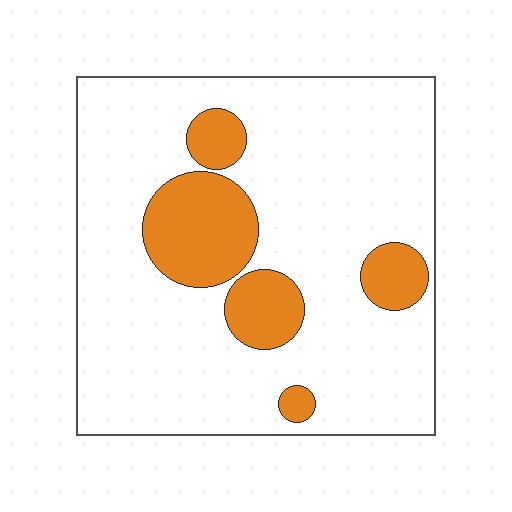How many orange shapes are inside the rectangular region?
5.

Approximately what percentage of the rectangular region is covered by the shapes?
Approximately 20%.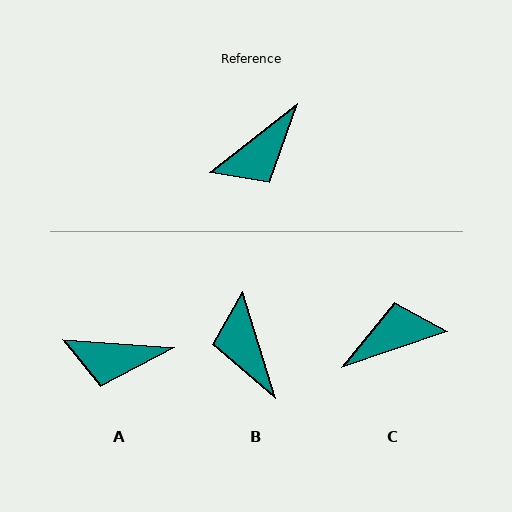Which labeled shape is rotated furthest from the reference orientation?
C, about 160 degrees away.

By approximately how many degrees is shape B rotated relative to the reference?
Approximately 111 degrees clockwise.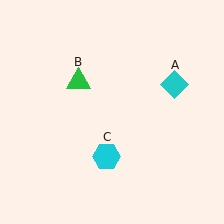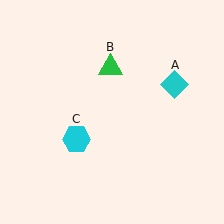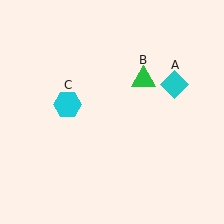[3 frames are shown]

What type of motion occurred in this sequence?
The green triangle (object B), cyan hexagon (object C) rotated clockwise around the center of the scene.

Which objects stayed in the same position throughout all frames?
Cyan diamond (object A) remained stationary.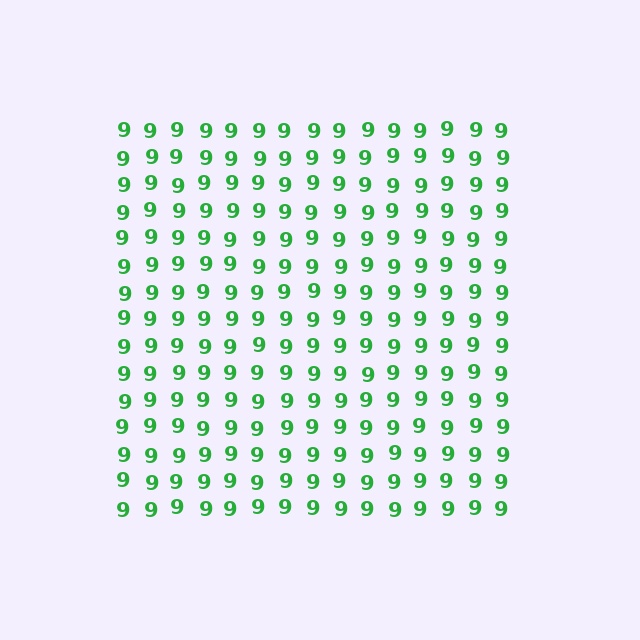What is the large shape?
The large shape is a square.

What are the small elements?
The small elements are digit 9's.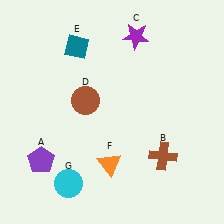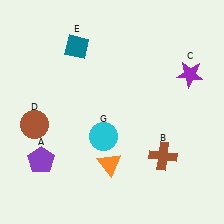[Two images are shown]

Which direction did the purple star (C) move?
The purple star (C) moved right.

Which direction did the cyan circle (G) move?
The cyan circle (G) moved up.